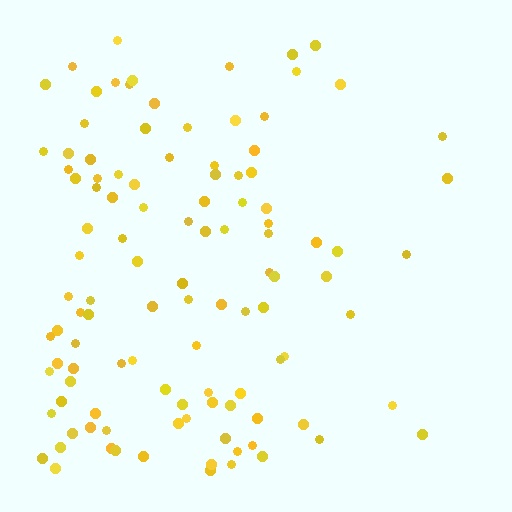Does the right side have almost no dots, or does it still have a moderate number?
Still a moderate number, just noticeably fewer than the left.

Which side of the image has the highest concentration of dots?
The left.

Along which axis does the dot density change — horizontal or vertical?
Horizontal.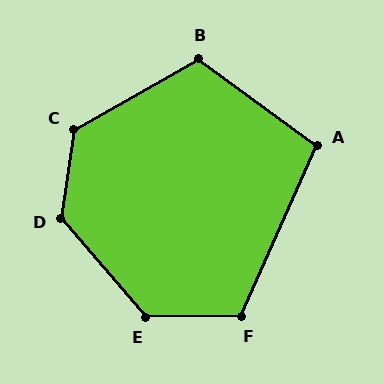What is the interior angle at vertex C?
Approximately 128 degrees (obtuse).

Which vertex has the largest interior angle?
D, at approximately 131 degrees.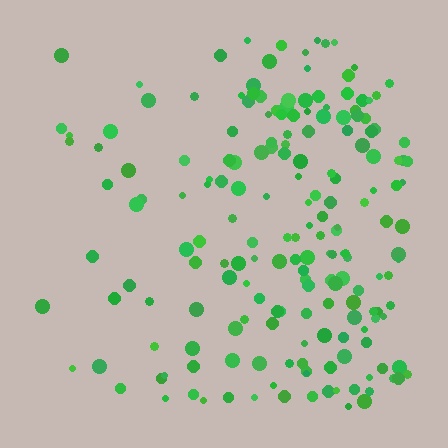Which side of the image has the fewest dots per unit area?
The left.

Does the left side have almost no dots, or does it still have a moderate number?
Still a moderate number, just noticeably fewer than the right.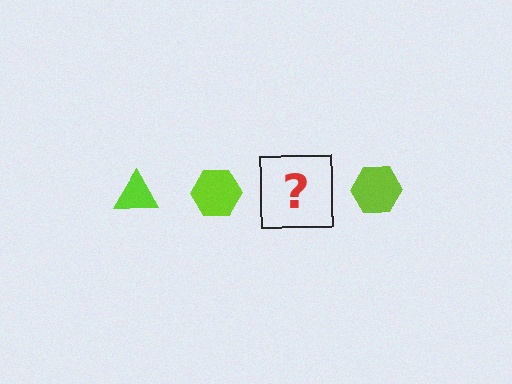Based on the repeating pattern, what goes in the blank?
The blank should be a lime triangle.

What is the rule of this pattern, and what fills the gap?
The rule is that the pattern cycles through triangle, hexagon shapes in lime. The gap should be filled with a lime triangle.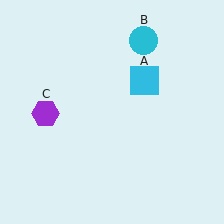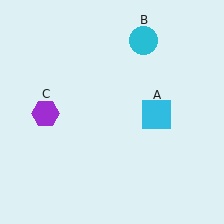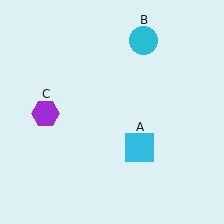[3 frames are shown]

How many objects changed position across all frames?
1 object changed position: cyan square (object A).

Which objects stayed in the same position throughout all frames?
Cyan circle (object B) and purple hexagon (object C) remained stationary.